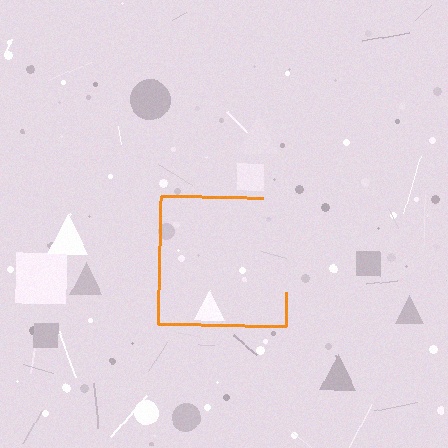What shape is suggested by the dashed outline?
The dashed outline suggests a square.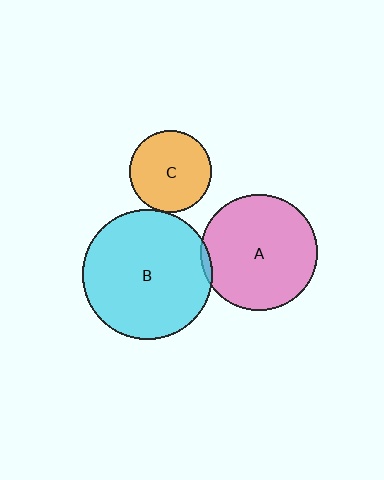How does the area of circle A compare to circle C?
Approximately 2.0 times.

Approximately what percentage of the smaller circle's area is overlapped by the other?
Approximately 5%.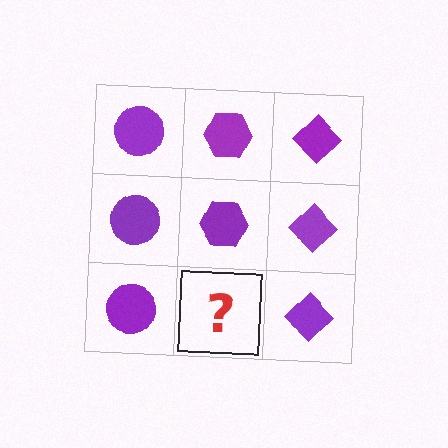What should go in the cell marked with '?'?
The missing cell should contain a purple hexagon.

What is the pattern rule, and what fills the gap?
The rule is that each column has a consistent shape. The gap should be filled with a purple hexagon.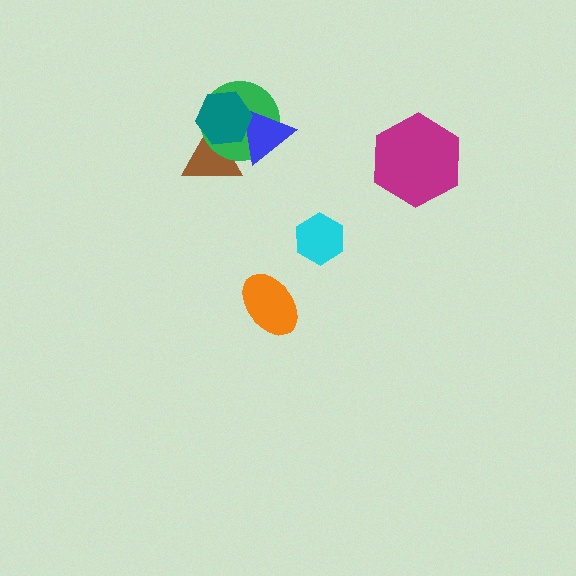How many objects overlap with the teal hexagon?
3 objects overlap with the teal hexagon.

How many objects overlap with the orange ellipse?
0 objects overlap with the orange ellipse.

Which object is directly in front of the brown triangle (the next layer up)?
The green circle is directly in front of the brown triangle.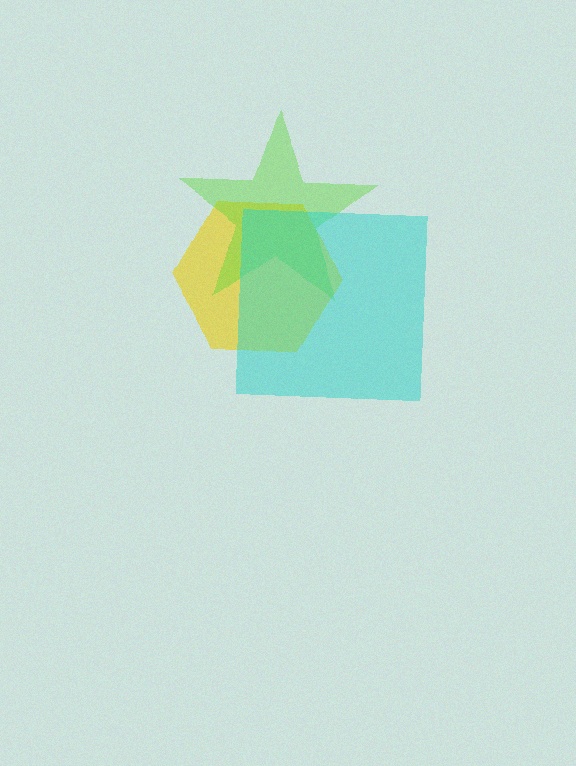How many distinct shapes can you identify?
There are 3 distinct shapes: a yellow hexagon, a lime star, a cyan square.